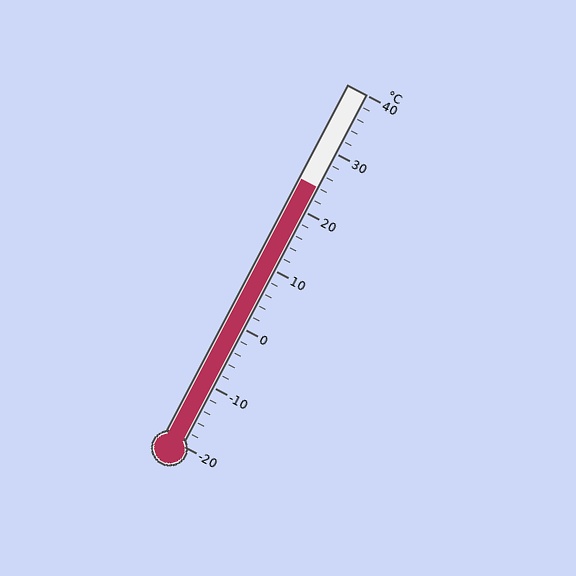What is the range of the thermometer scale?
The thermometer scale ranges from -20°C to 40°C.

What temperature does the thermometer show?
The thermometer shows approximately 24°C.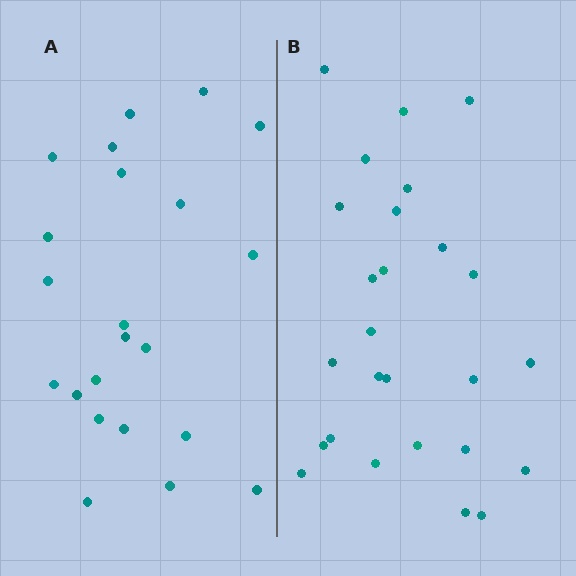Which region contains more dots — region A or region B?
Region B (the right region) has more dots.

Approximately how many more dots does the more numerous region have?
Region B has about 4 more dots than region A.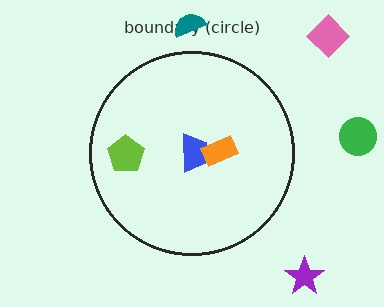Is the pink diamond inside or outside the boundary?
Outside.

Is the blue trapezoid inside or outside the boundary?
Inside.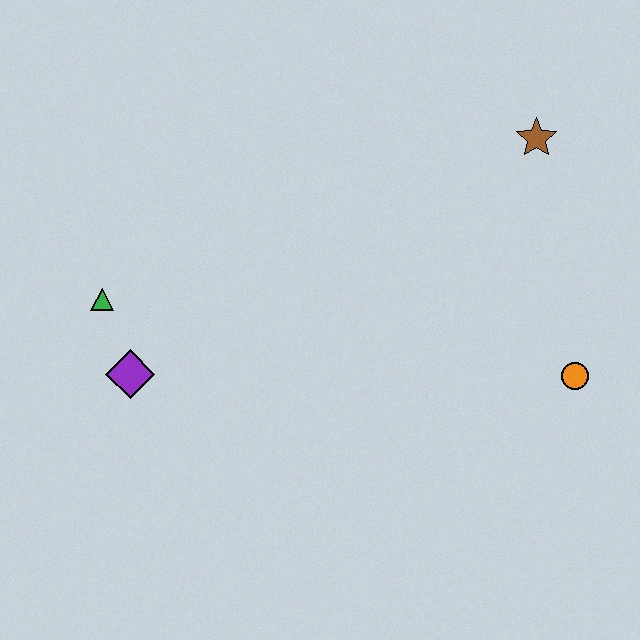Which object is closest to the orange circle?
The brown star is closest to the orange circle.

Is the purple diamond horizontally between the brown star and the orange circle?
No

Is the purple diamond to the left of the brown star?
Yes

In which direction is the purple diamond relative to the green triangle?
The purple diamond is below the green triangle.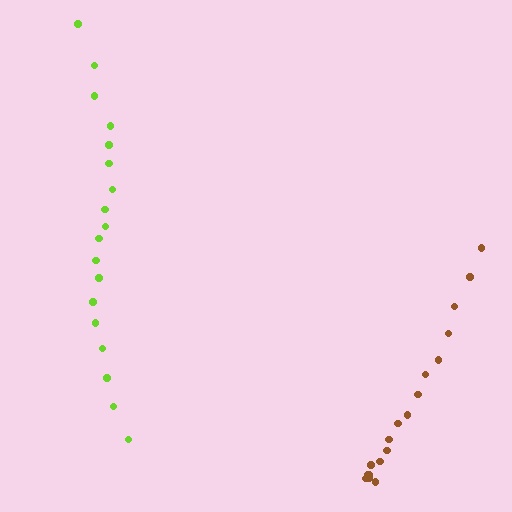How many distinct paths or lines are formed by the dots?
There are 2 distinct paths.